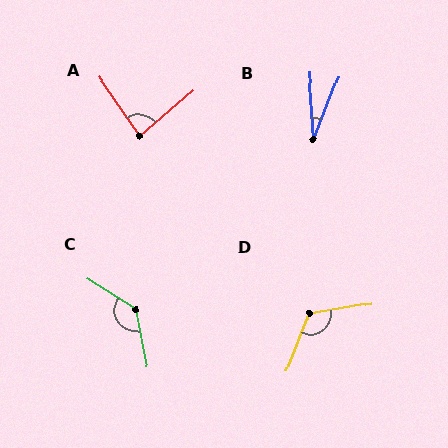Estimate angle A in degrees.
Approximately 84 degrees.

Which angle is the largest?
C, at approximately 135 degrees.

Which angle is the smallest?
B, at approximately 25 degrees.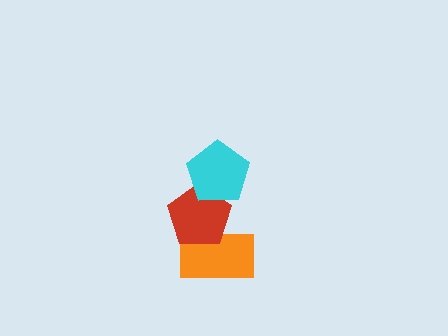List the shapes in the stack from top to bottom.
From top to bottom: the cyan pentagon, the red pentagon, the orange rectangle.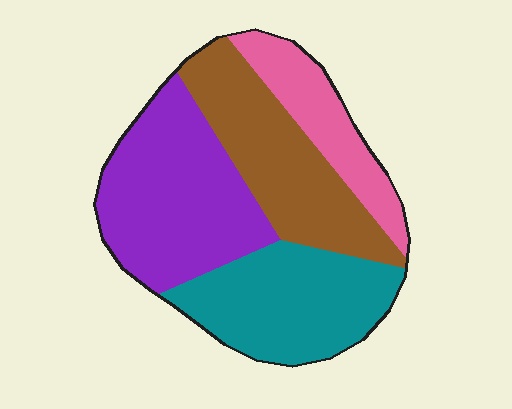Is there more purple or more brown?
Purple.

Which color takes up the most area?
Purple, at roughly 30%.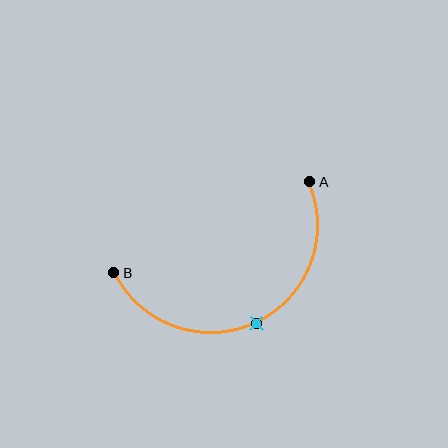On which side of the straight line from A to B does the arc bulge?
The arc bulges below the straight line connecting A and B.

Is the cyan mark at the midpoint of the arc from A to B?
Yes. The cyan mark lies on the arc at equal arc-length from both A and B — it is the arc midpoint.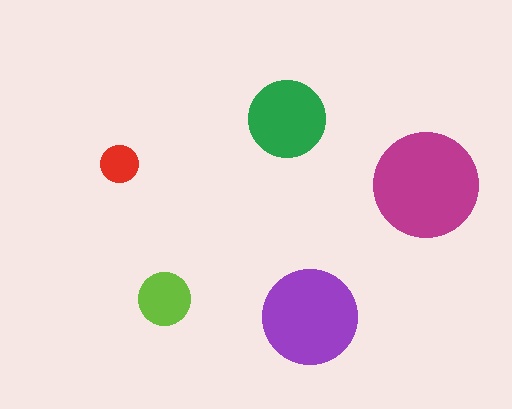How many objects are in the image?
There are 5 objects in the image.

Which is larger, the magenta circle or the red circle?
The magenta one.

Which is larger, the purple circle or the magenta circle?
The magenta one.